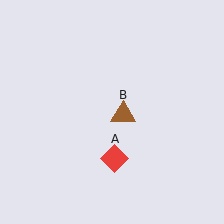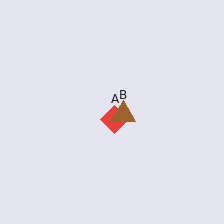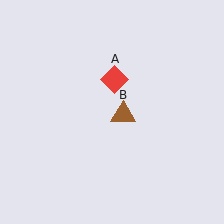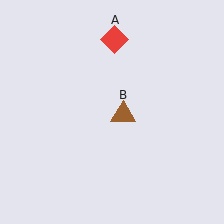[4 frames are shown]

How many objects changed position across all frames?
1 object changed position: red diamond (object A).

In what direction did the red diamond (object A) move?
The red diamond (object A) moved up.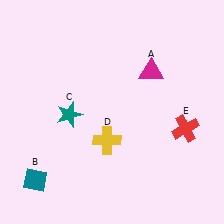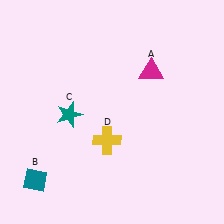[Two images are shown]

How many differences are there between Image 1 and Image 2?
There is 1 difference between the two images.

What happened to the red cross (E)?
The red cross (E) was removed in Image 2. It was in the bottom-right area of Image 1.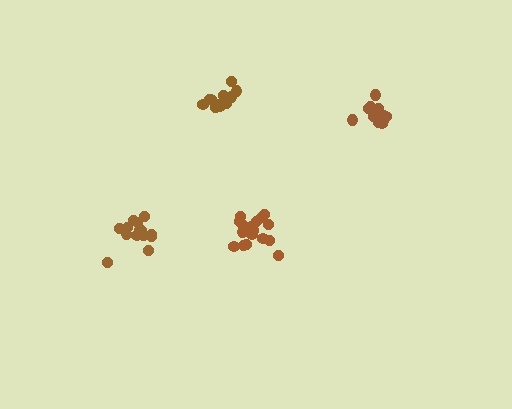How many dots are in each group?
Group 1: 12 dots, Group 2: 14 dots, Group 3: 17 dots, Group 4: 15 dots (58 total).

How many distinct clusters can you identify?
There are 4 distinct clusters.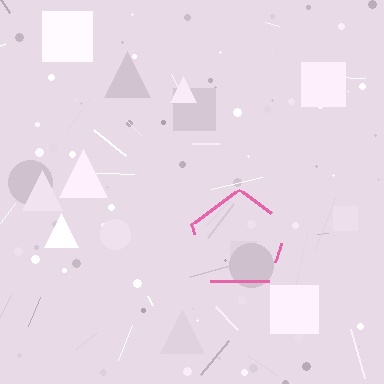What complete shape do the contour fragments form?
The contour fragments form a pentagon.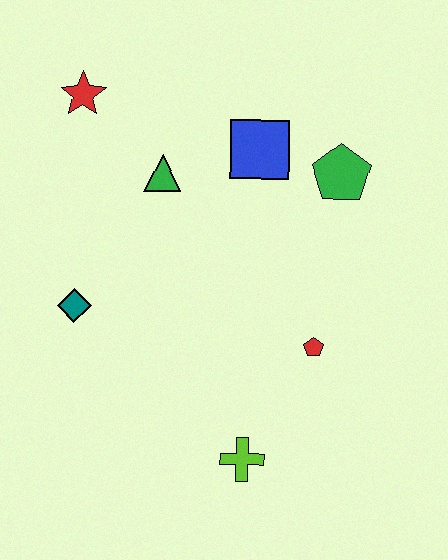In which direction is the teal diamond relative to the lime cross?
The teal diamond is to the left of the lime cross.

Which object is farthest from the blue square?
The lime cross is farthest from the blue square.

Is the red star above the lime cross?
Yes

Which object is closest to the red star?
The green triangle is closest to the red star.